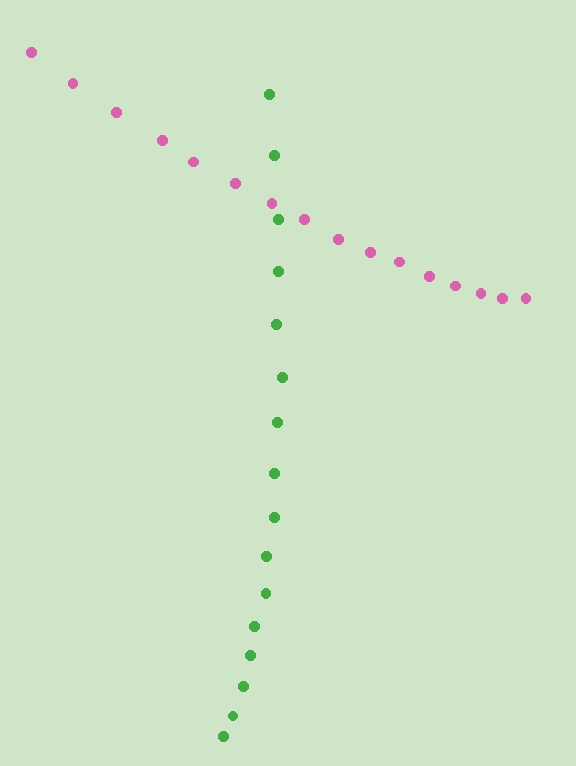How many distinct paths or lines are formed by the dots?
There are 2 distinct paths.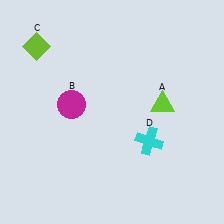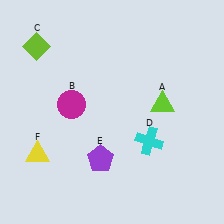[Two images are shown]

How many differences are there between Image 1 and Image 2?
There are 2 differences between the two images.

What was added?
A purple pentagon (E), a yellow triangle (F) were added in Image 2.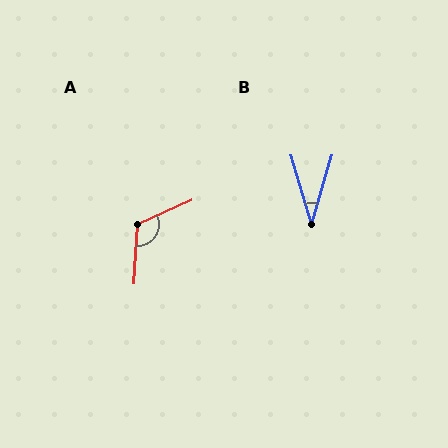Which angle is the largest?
A, at approximately 117 degrees.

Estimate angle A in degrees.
Approximately 117 degrees.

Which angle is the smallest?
B, at approximately 33 degrees.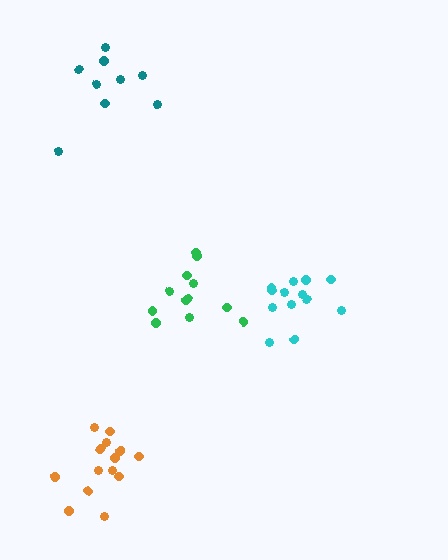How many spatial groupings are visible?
There are 4 spatial groupings.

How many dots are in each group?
Group 1: 14 dots, Group 2: 9 dots, Group 3: 13 dots, Group 4: 12 dots (48 total).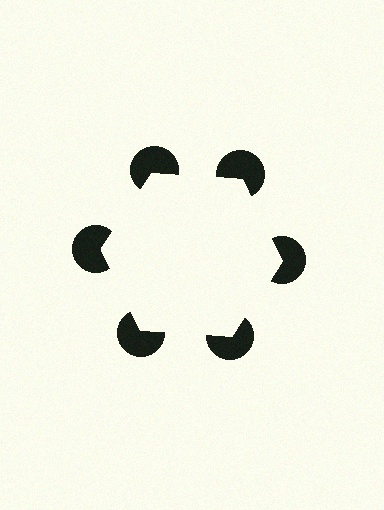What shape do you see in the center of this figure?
An illusory hexagon — its edges are inferred from the aligned wedge cuts in the pac-man discs, not physically drawn.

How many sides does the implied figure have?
6 sides.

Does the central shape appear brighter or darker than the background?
It typically appears slightly brighter than the background, even though no actual brightness change is drawn.